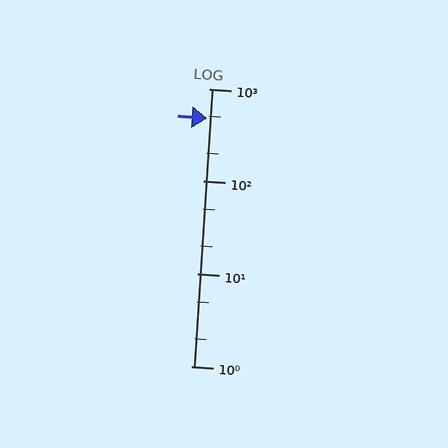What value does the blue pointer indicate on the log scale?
The pointer indicates approximately 480.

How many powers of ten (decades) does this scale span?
The scale spans 3 decades, from 1 to 1000.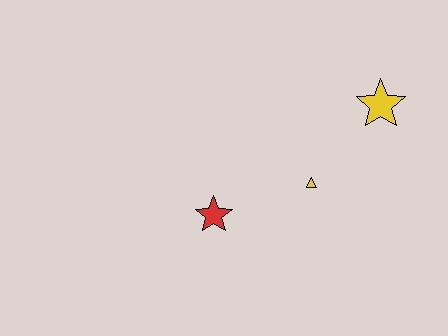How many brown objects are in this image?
There are no brown objects.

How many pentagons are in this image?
There are no pentagons.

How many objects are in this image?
There are 3 objects.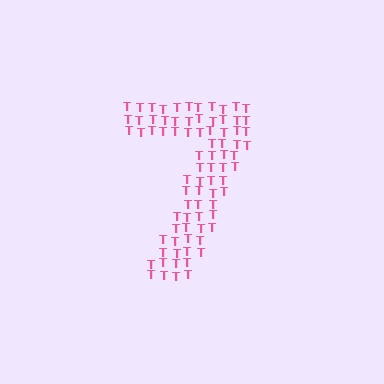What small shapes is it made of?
It is made of small letter T's.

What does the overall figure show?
The overall figure shows the digit 7.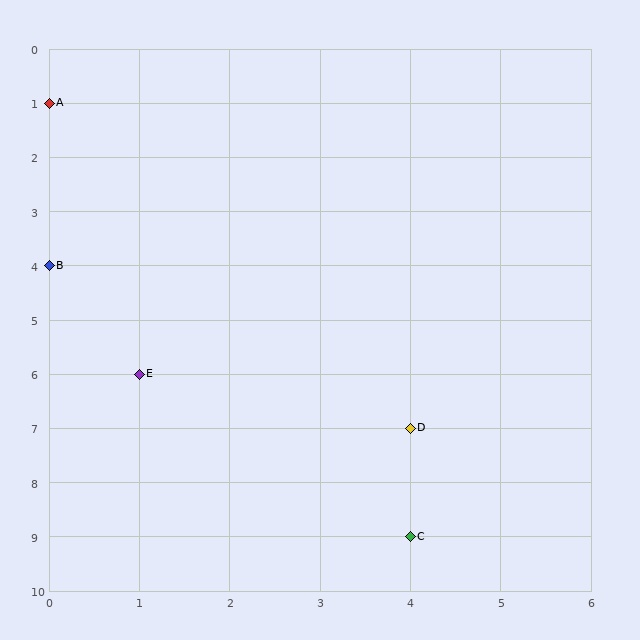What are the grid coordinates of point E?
Point E is at grid coordinates (1, 6).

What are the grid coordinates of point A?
Point A is at grid coordinates (0, 1).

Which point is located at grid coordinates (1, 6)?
Point E is at (1, 6).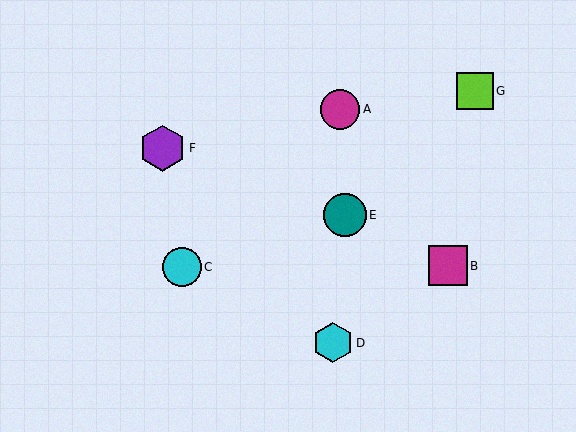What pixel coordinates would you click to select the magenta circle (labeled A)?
Click at (340, 110) to select the magenta circle A.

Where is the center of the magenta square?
The center of the magenta square is at (448, 266).